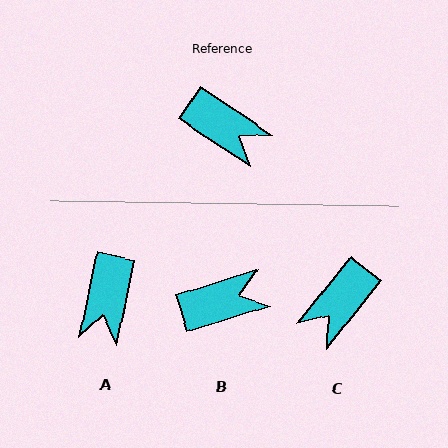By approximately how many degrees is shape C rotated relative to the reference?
Approximately 95 degrees clockwise.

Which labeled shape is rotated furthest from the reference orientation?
C, about 95 degrees away.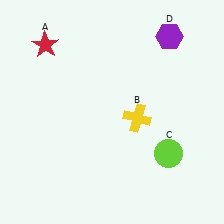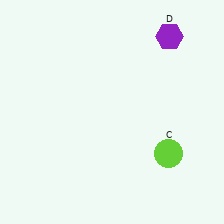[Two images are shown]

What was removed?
The red star (A), the yellow cross (B) were removed in Image 2.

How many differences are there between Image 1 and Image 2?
There are 2 differences between the two images.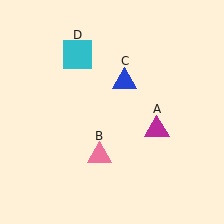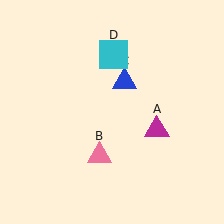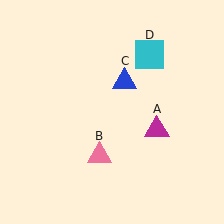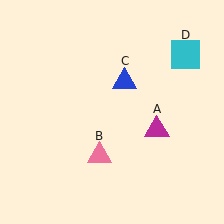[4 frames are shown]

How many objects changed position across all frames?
1 object changed position: cyan square (object D).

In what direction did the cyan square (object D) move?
The cyan square (object D) moved right.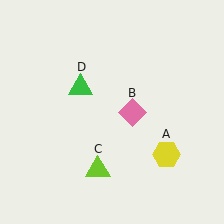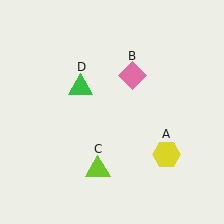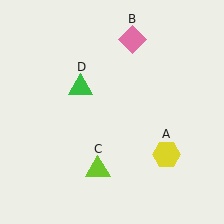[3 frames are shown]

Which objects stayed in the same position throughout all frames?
Yellow hexagon (object A) and lime triangle (object C) and green triangle (object D) remained stationary.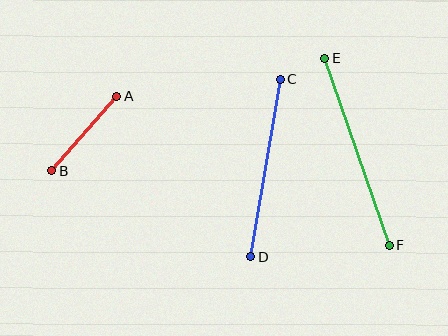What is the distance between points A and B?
The distance is approximately 99 pixels.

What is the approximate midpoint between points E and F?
The midpoint is at approximately (357, 152) pixels.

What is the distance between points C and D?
The distance is approximately 180 pixels.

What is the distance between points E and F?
The distance is approximately 198 pixels.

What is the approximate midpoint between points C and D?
The midpoint is at approximately (266, 168) pixels.